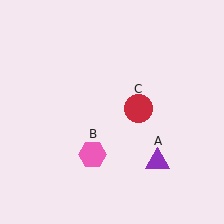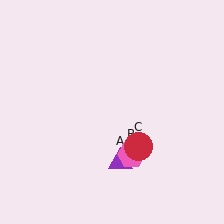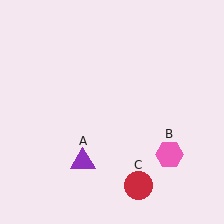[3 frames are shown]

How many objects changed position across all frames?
3 objects changed position: purple triangle (object A), pink hexagon (object B), red circle (object C).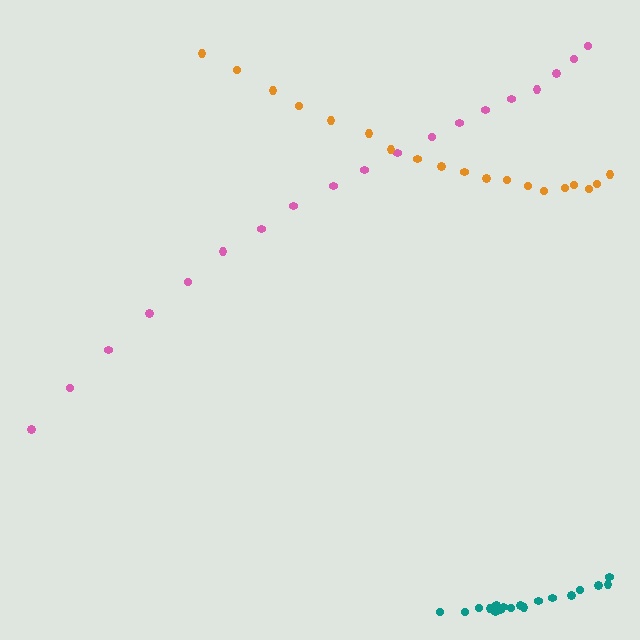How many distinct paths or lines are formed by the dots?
There are 3 distinct paths.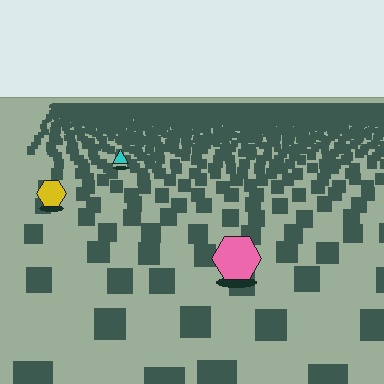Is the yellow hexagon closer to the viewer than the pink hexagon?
No. The pink hexagon is closer — you can tell from the texture gradient: the ground texture is coarser near it.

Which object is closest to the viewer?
The pink hexagon is closest. The texture marks near it are larger and more spread out.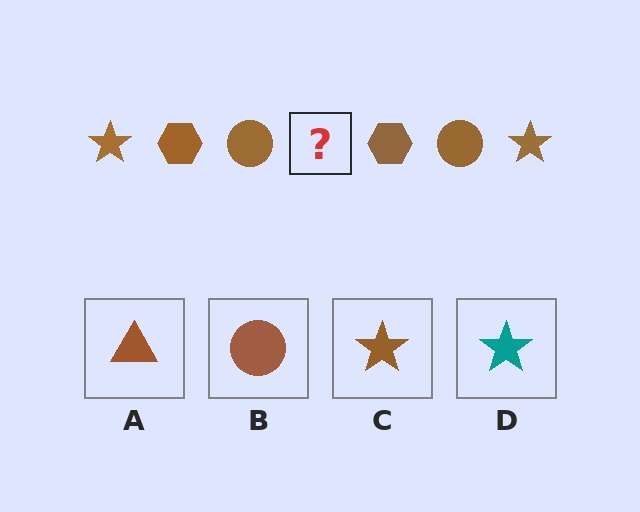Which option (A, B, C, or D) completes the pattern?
C.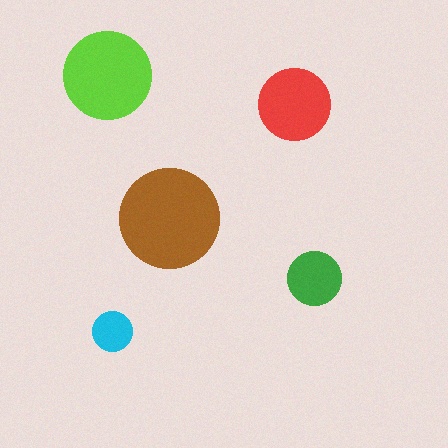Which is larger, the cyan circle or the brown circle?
The brown one.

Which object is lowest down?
The cyan circle is bottommost.